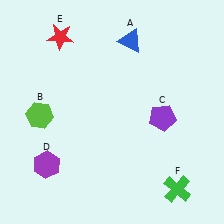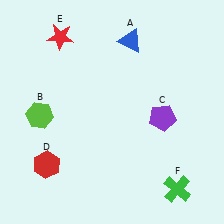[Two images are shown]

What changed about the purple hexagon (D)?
In Image 1, D is purple. In Image 2, it changed to red.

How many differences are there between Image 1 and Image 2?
There is 1 difference between the two images.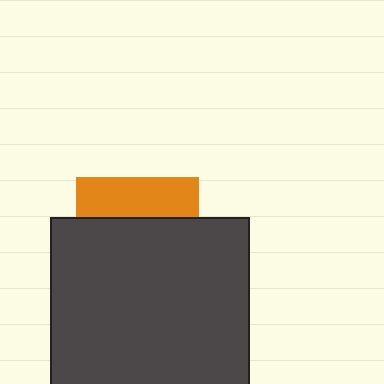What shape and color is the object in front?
The object in front is a dark gray rectangle.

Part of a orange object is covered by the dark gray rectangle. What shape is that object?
It is a square.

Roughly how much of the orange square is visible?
A small part of it is visible (roughly 33%).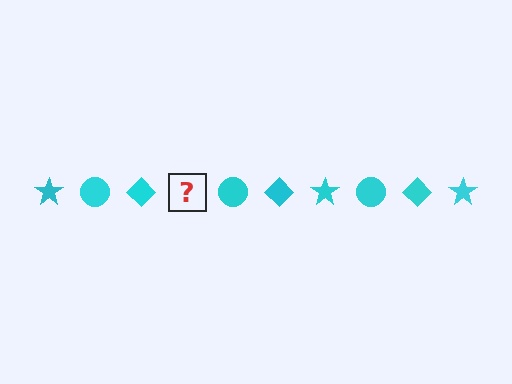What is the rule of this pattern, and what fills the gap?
The rule is that the pattern cycles through star, circle, diamond shapes in cyan. The gap should be filled with a cyan star.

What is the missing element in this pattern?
The missing element is a cyan star.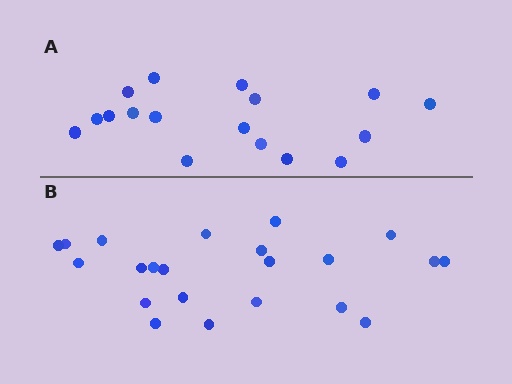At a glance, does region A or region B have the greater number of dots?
Region B (the bottom region) has more dots.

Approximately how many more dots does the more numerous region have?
Region B has about 5 more dots than region A.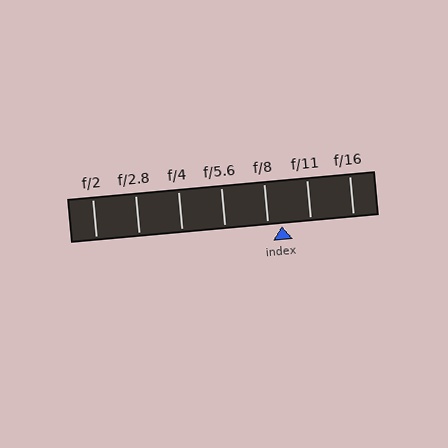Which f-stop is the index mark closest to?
The index mark is closest to f/8.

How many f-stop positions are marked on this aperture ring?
There are 7 f-stop positions marked.